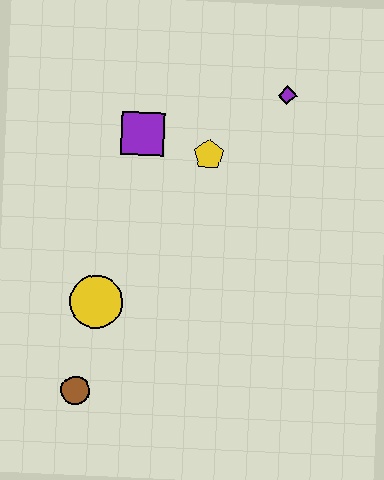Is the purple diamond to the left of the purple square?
No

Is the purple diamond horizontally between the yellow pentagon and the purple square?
No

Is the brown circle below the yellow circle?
Yes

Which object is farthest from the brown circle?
The purple diamond is farthest from the brown circle.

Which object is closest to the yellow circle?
The brown circle is closest to the yellow circle.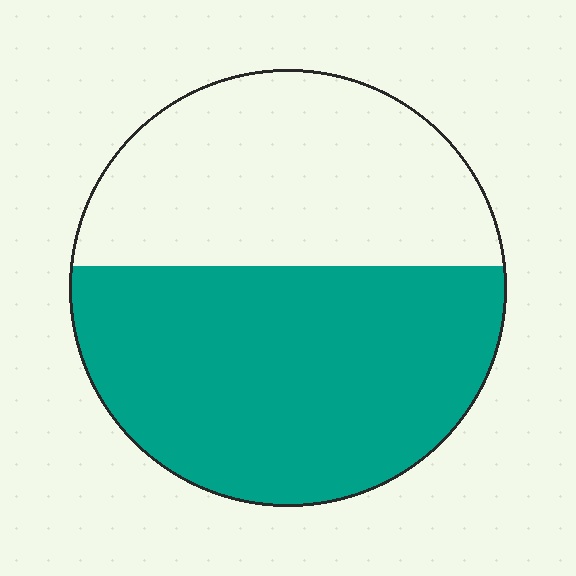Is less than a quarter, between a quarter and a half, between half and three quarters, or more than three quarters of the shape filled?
Between half and three quarters.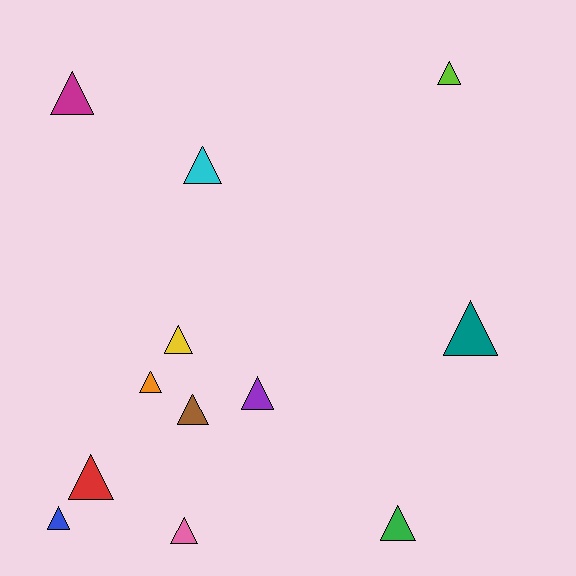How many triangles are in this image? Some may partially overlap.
There are 12 triangles.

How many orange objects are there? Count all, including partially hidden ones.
There is 1 orange object.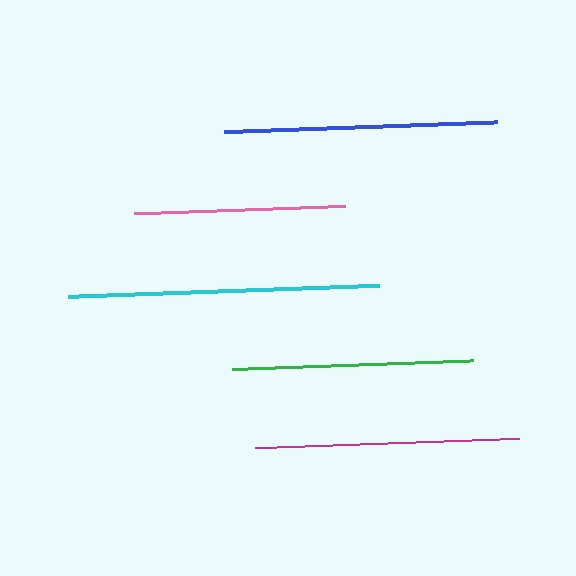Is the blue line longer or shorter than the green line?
The blue line is longer than the green line.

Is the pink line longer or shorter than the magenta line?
The magenta line is longer than the pink line.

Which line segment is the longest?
The cyan line is the longest at approximately 311 pixels.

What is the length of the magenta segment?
The magenta segment is approximately 265 pixels long.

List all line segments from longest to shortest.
From longest to shortest: cyan, blue, magenta, green, pink.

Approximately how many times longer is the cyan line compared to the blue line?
The cyan line is approximately 1.1 times the length of the blue line.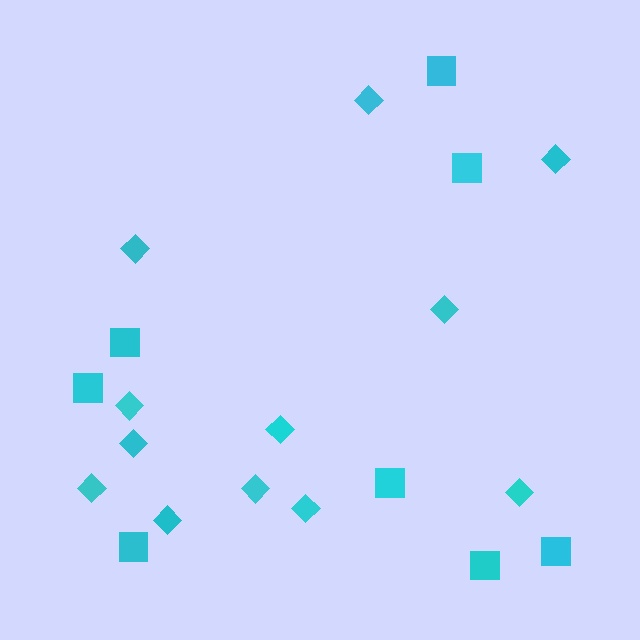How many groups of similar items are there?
There are 2 groups: one group of diamonds (12) and one group of squares (8).